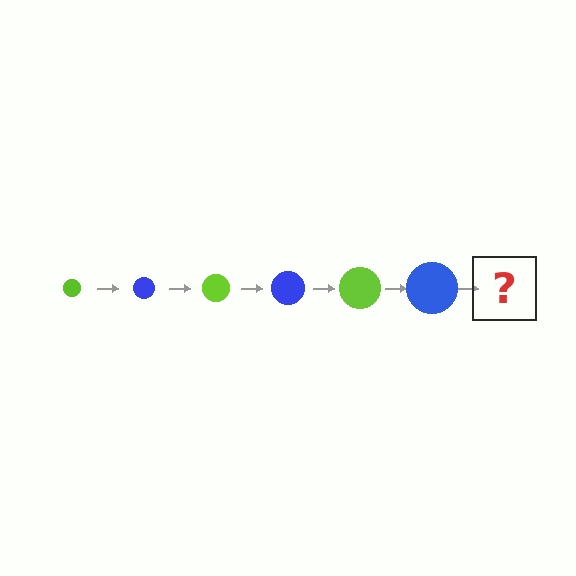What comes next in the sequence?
The next element should be a lime circle, larger than the previous one.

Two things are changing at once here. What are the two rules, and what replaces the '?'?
The two rules are that the circle grows larger each step and the color cycles through lime and blue. The '?' should be a lime circle, larger than the previous one.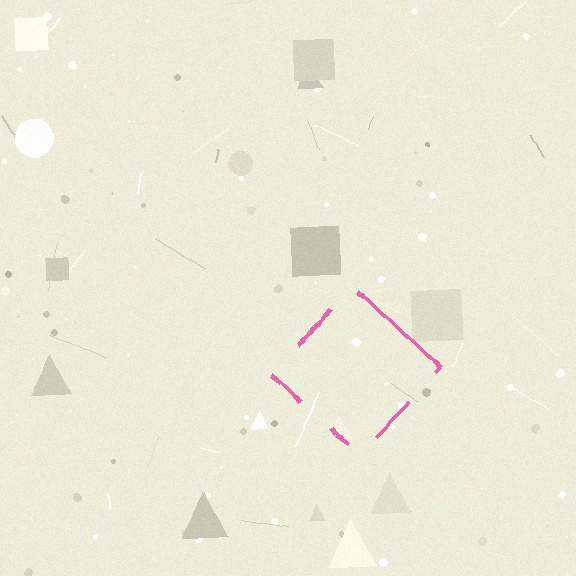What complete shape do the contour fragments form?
The contour fragments form a diamond.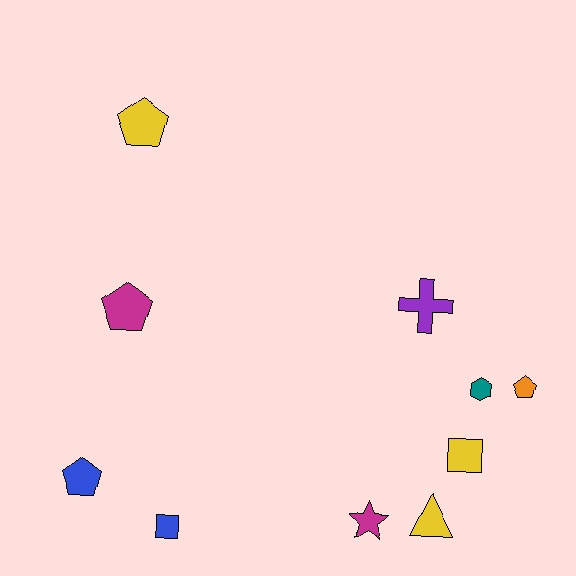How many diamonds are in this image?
There are no diamonds.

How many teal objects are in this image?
There is 1 teal object.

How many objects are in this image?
There are 10 objects.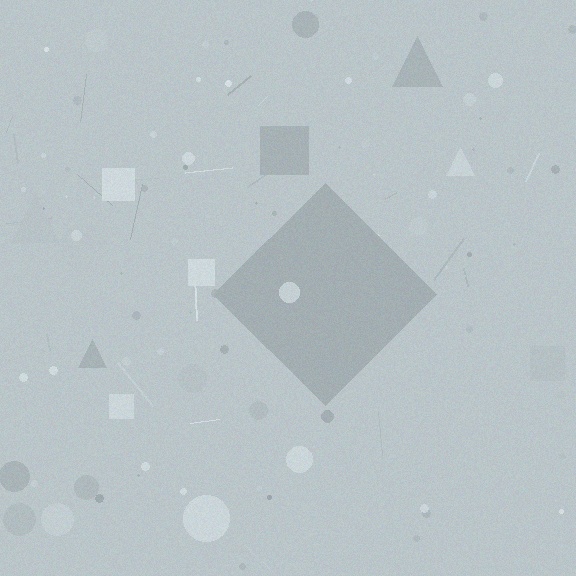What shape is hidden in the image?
A diamond is hidden in the image.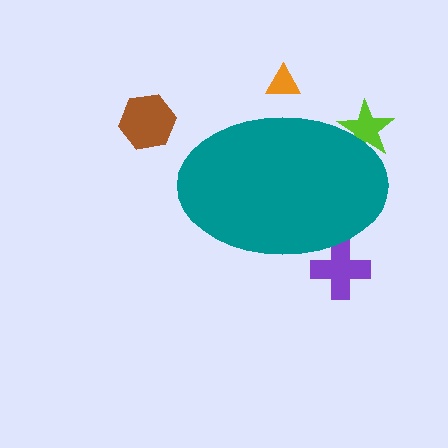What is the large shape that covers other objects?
A teal ellipse.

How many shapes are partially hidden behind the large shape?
3 shapes are partially hidden.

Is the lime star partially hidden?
Yes, the lime star is partially hidden behind the teal ellipse.